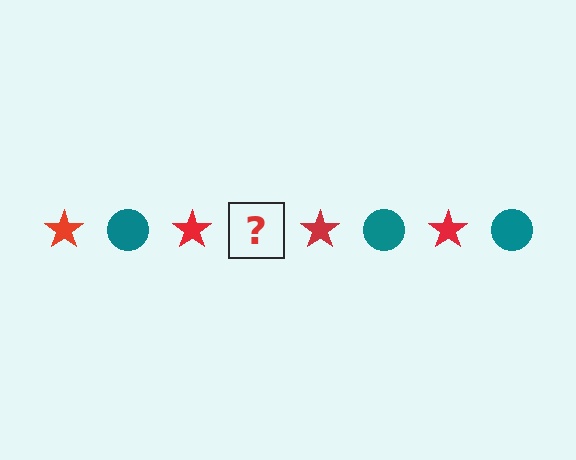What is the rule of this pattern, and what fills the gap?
The rule is that the pattern alternates between red star and teal circle. The gap should be filled with a teal circle.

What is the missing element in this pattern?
The missing element is a teal circle.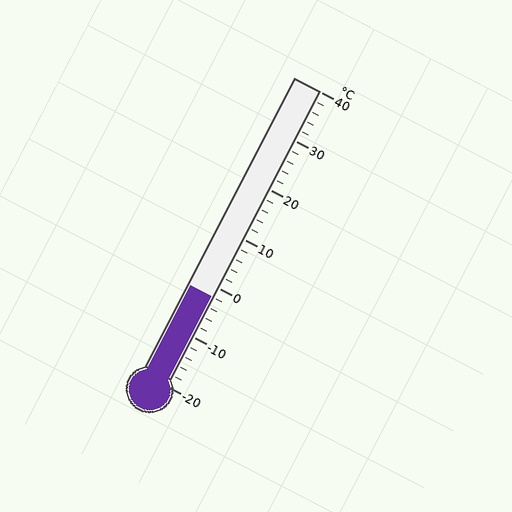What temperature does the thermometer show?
The thermometer shows approximately -2°C.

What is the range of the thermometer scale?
The thermometer scale ranges from -20°C to 40°C.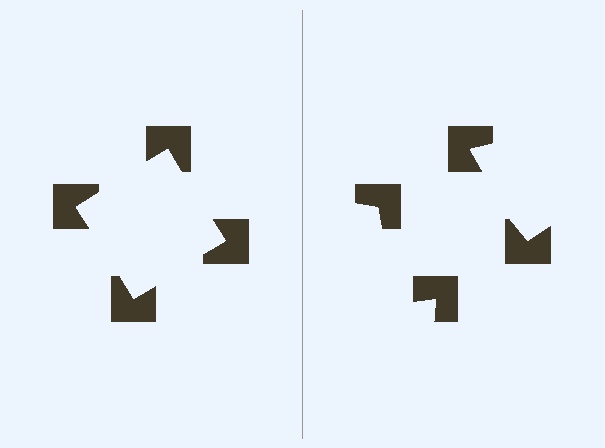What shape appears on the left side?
An illusory square.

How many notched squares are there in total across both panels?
8 — 4 on each side.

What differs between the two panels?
The notched squares are positioned identically on both sides; only the wedge orientations differ. On the left they align to a square; on the right they are misaligned.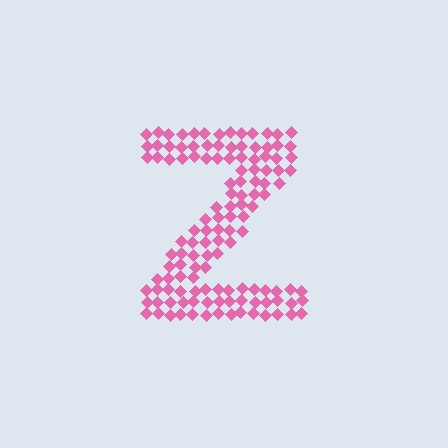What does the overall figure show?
The overall figure shows the letter Z.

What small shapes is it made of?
It is made of small diamonds.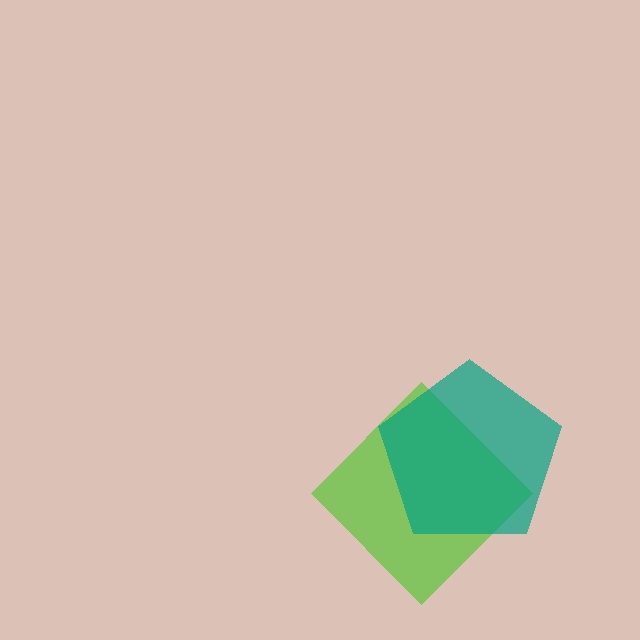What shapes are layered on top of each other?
The layered shapes are: a lime diamond, a teal pentagon.